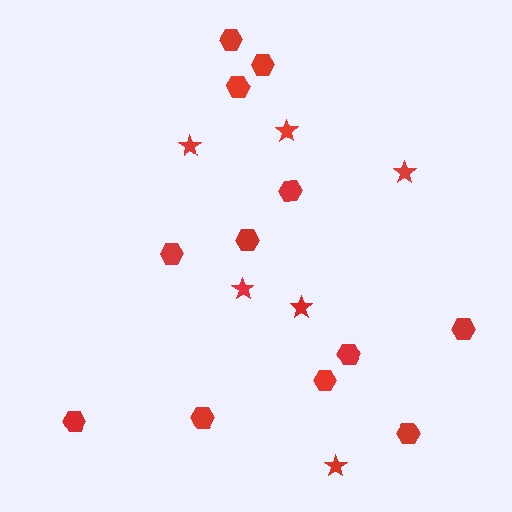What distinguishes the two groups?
There are 2 groups: one group of hexagons (12) and one group of stars (6).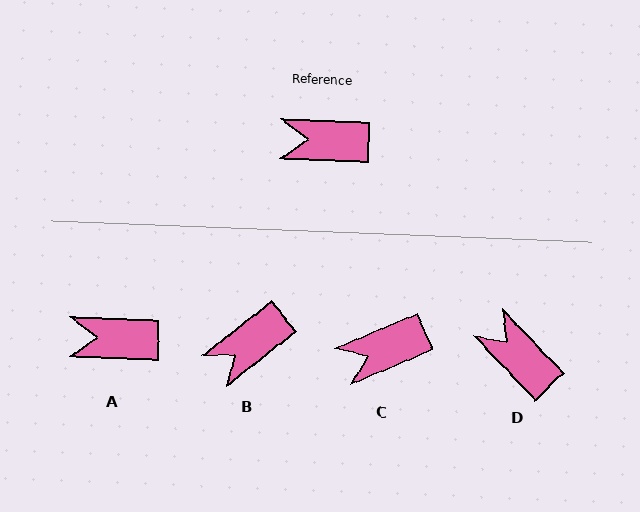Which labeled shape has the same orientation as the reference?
A.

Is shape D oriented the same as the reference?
No, it is off by about 44 degrees.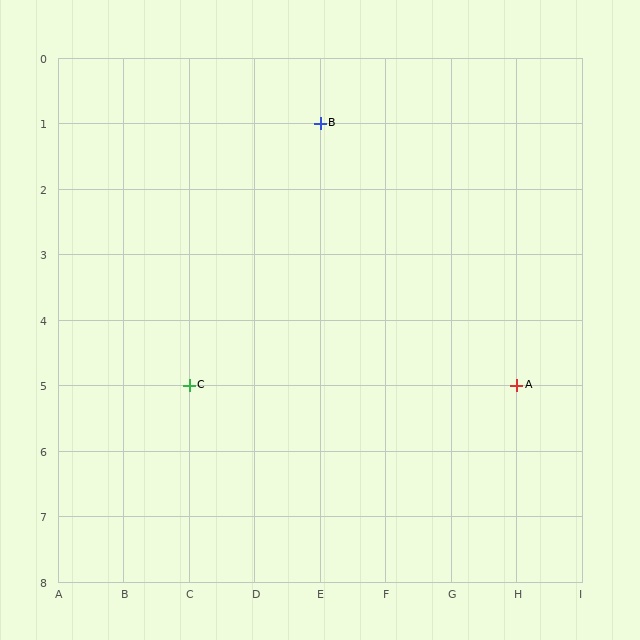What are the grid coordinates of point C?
Point C is at grid coordinates (C, 5).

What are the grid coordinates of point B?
Point B is at grid coordinates (E, 1).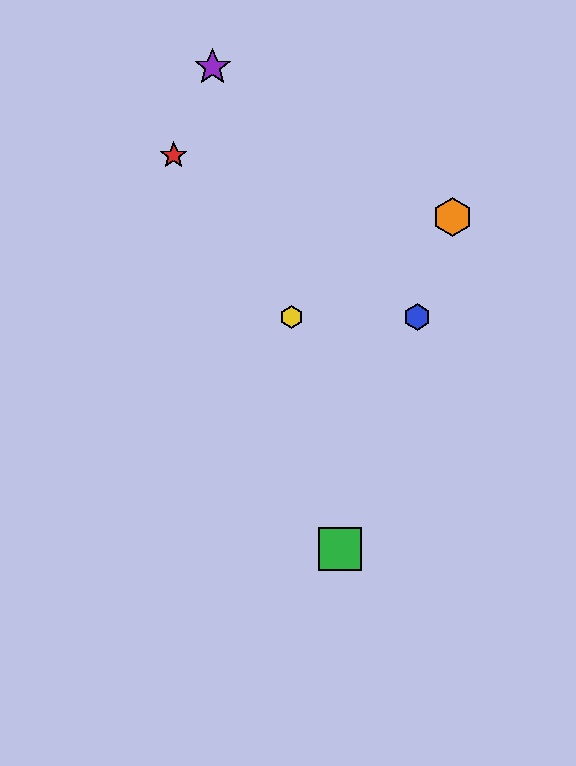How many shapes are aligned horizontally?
2 shapes (the blue hexagon, the yellow hexagon) are aligned horizontally.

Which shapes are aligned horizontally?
The blue hexagon, the yellow hexagon are aligned horizontally.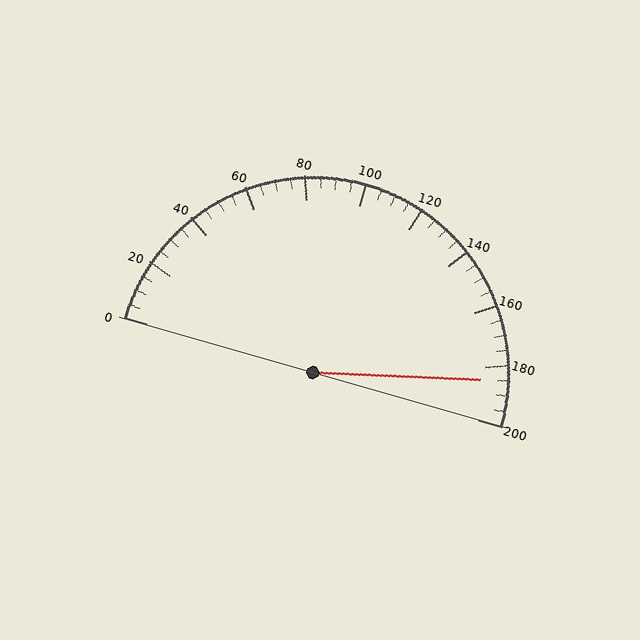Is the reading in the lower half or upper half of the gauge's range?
The reading is in the upper half of the range (0 to 200).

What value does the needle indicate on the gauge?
The needle indicates approximately 185.